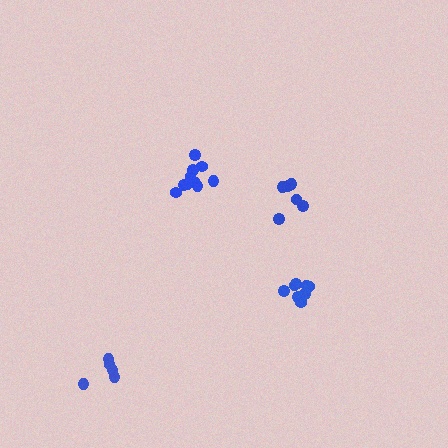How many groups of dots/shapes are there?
There are 4 groups.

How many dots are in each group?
Group 1: 5 dots, Group 2: 10 dots, Group 3: 8 dots, Group 4: 6 dots (29 total).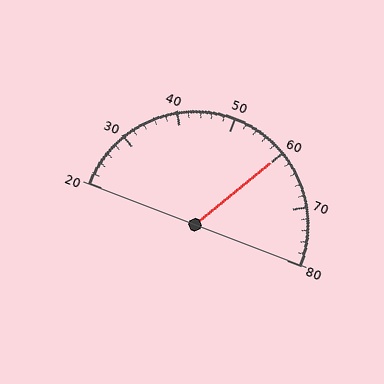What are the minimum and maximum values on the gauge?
The gauge ranges from 20 to 80.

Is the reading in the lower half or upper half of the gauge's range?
The reading is in the upper half of the range (20 to 80).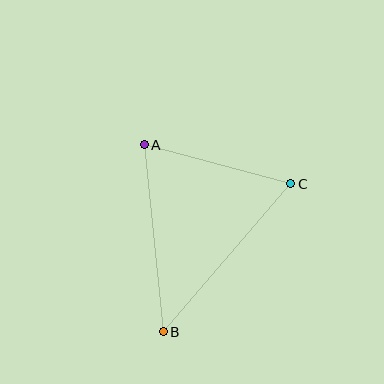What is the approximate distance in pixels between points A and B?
The distance between A and B is approximately 188 pixels.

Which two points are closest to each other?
Points A and C are closest to each other.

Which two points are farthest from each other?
Points B and C are farthest from each other.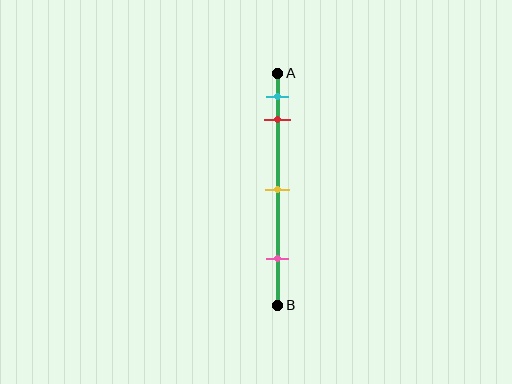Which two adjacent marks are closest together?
The cyan and red marks are the closest adjacent pair.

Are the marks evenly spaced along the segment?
No, the marks are not evenly spaced.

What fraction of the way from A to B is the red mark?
The red mark is approximately 20% (0.2) of the way from A to B.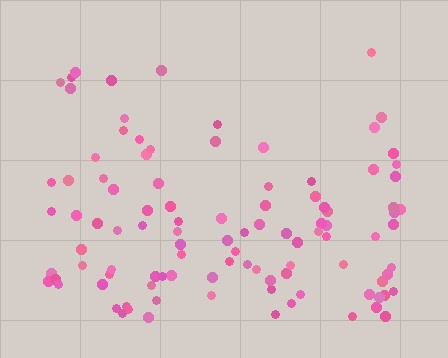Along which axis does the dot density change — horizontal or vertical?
Vertical.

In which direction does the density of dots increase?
From top to bottom, with the bottom side densest.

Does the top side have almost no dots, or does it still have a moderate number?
Still a moderate number, just noticeably fewer than the bottom.